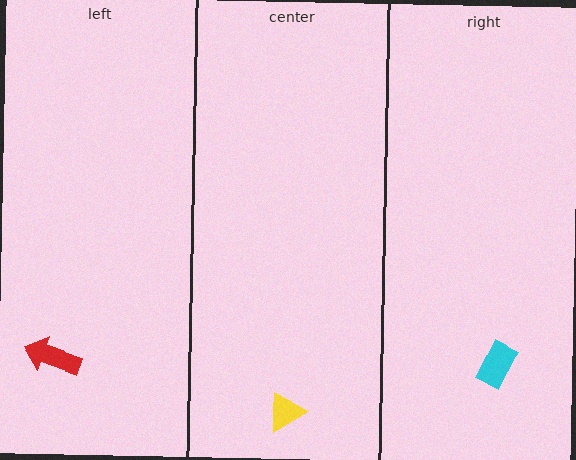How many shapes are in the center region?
1.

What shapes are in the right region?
The cyan rectangle.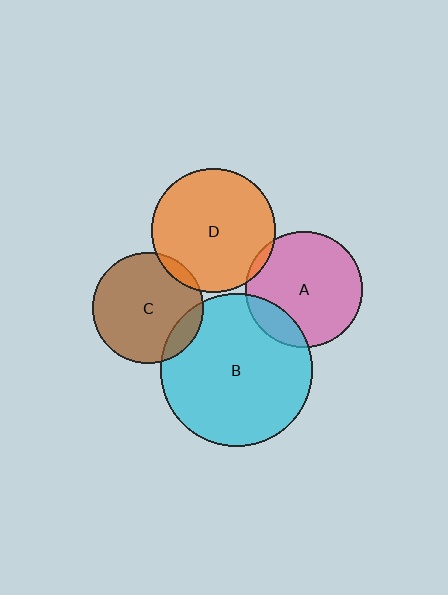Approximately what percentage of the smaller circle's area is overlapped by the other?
Approximately 15%.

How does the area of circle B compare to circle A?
Approximately 1.7 times.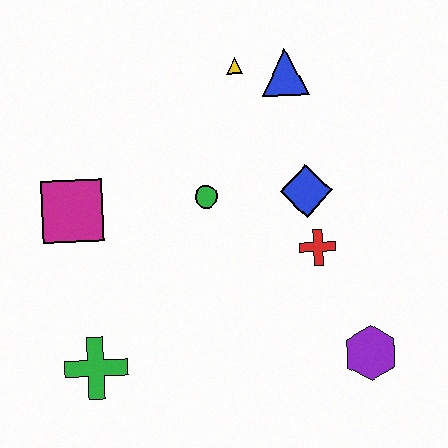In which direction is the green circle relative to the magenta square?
The green circle is to the right of the magenta square.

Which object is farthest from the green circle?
The purple hexagon is farthest from the green circle.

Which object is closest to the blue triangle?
The yellow triangle is closest to the blue triangle.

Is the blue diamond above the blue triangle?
No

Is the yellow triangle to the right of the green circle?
Yes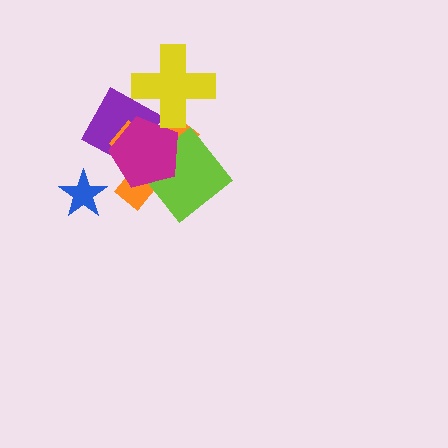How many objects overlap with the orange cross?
4 objects overlap with the orange cross.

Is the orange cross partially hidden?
Yes, it is partially covered by another shape.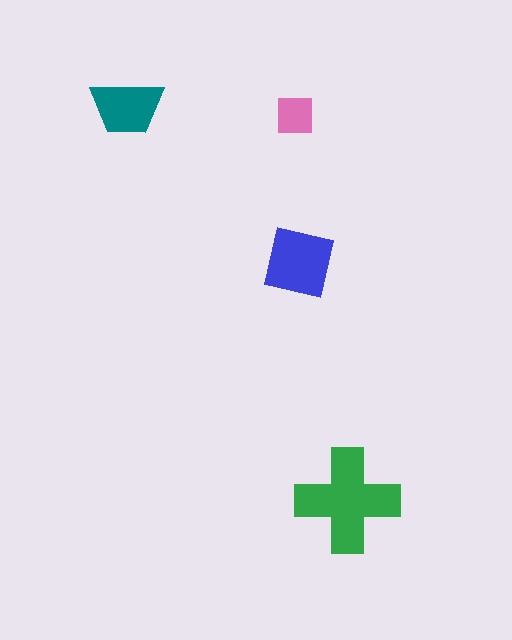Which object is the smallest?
The pink square.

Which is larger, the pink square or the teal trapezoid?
The teal trapezoid.